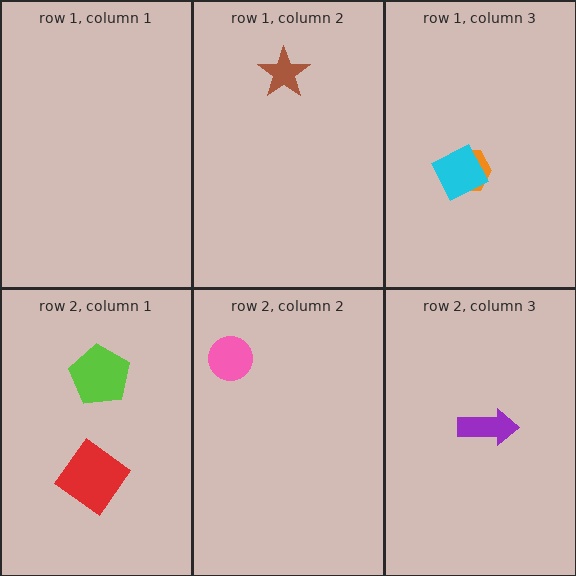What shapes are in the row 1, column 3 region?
The orange hexagon, the cyan diamond.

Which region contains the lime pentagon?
The row 2, column 1 region.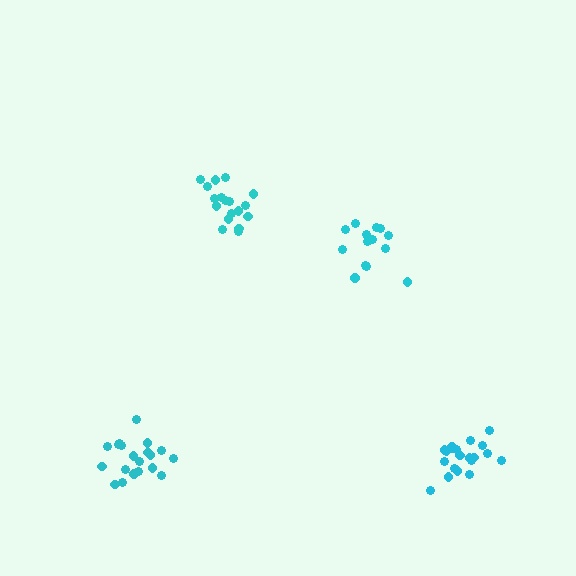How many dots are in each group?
Group 1: 20 dots, Group 2: 14 dots, Group 3: 20 dots, Group 4: 18 dots (72 total).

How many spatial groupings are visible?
There are 4 spatial groupings.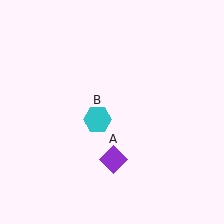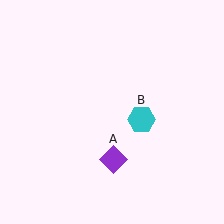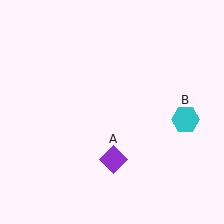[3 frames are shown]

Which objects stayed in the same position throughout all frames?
Purple diamond (object A) remained stationary.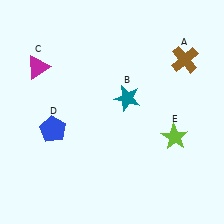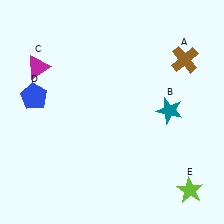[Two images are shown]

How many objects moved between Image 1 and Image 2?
3 objects moved between the two images.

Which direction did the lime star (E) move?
The lime star (E) moved down.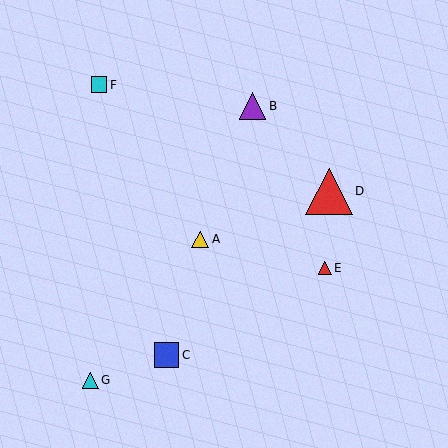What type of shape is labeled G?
Shape G is a cyan triangle.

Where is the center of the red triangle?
The center of the red triangle is at (325, 268).